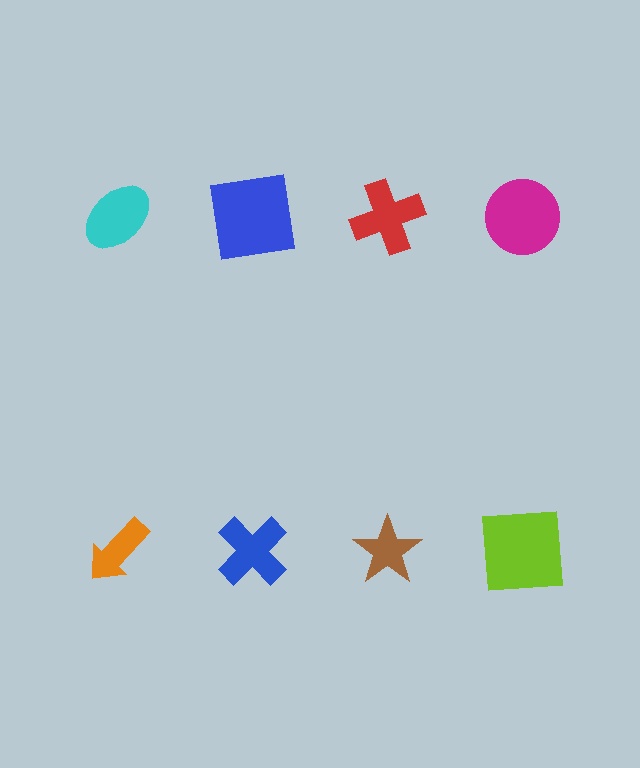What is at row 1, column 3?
A red cross.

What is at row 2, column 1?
An orange arrow.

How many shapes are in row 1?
4 shapes.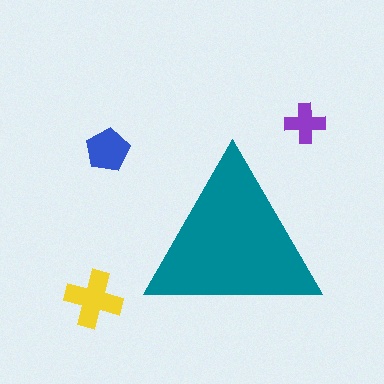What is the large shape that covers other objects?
A teal triangle.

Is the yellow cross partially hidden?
No, the yellow cross is fully visible.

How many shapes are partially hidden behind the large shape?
0 shapes are partially hidden.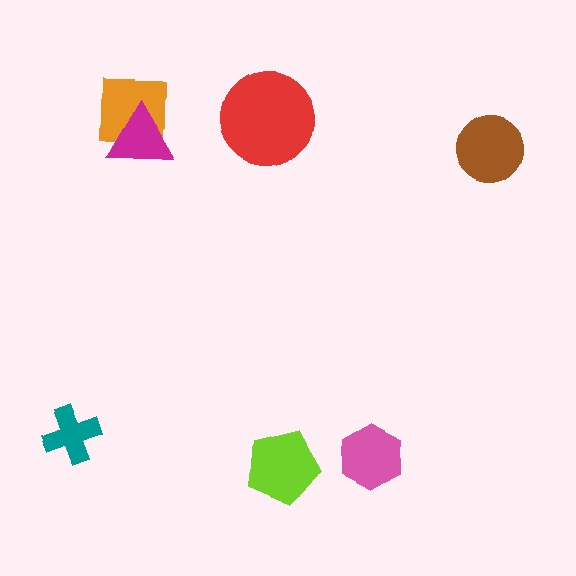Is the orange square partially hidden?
Yes, it is partially covered by another shape.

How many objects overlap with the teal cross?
0 objects overlap with the teal cross.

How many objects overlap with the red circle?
0 objects overlap with the red circle.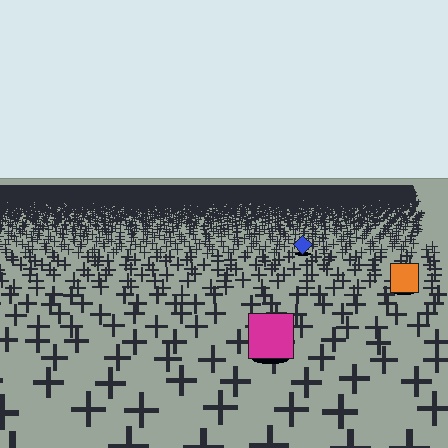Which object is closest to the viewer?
The magenta square is closest. The texture marks near it are larger and more spread out.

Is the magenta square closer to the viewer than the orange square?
Yes. The magenta square is closer — you can tell from the texture gradient: the ground texture is coarser near it.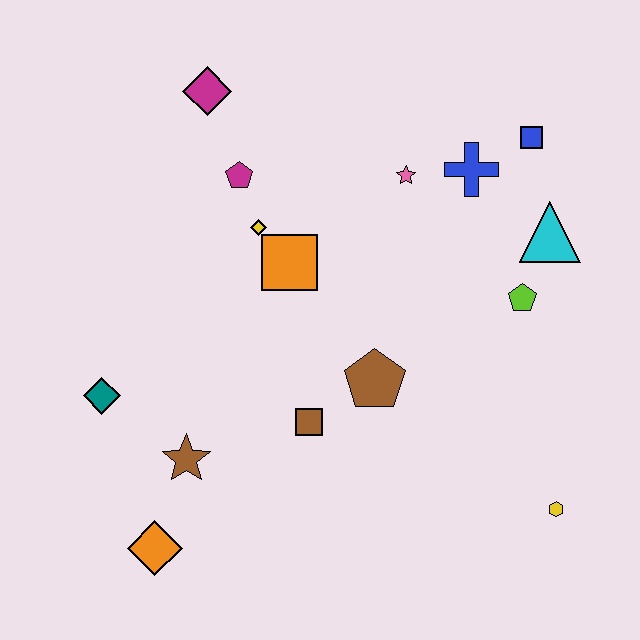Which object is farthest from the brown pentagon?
The magenta diamond is farthest from the brown pentagon.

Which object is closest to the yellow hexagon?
The lime pentagon is closest to the yellow hexagon.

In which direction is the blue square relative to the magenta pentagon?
The blue square is to the right of the magenta pentagon.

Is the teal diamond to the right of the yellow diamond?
No